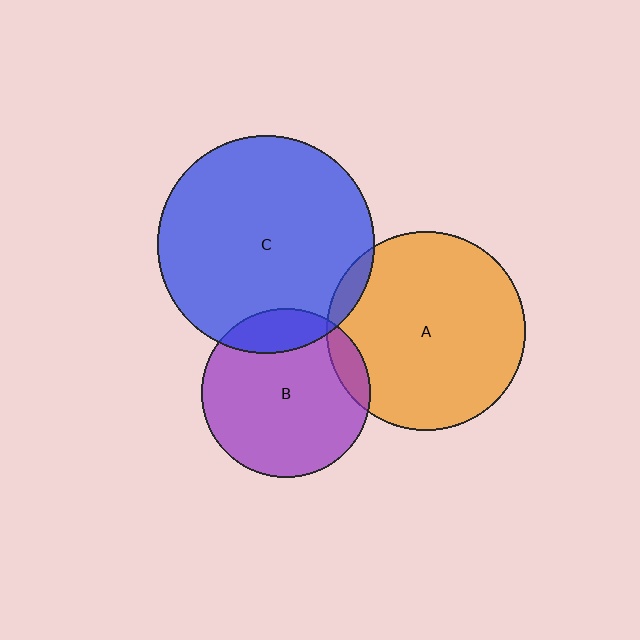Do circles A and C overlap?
Yes.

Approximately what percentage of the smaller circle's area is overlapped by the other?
Approximately 5%.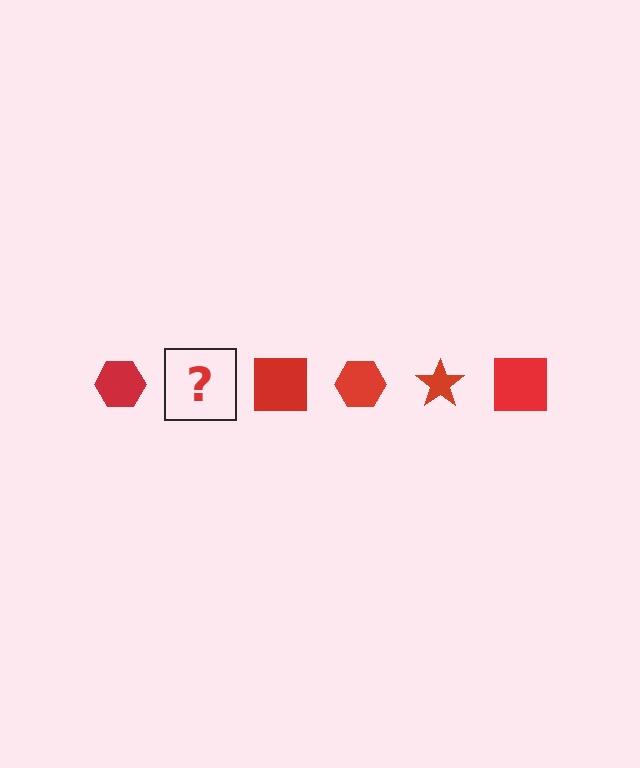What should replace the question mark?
The question mark should be replaced with a red star.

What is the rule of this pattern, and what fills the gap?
The rule is that the pattern cycles through hexagon, star, square shapes in red. The gap should be filled with a red star.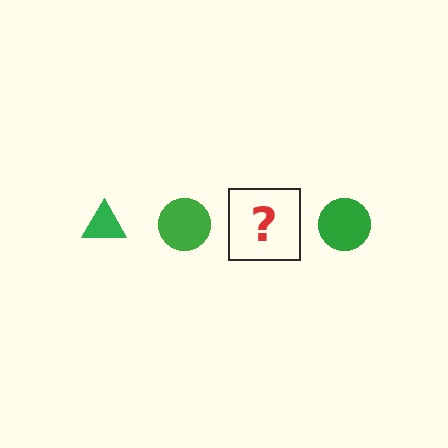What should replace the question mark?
The question mark should be replaced with a green triangle.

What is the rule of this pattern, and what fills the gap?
The rule is that the pattern cycles through triangle, circle shapes in green. The gap should be filled with a green triangle.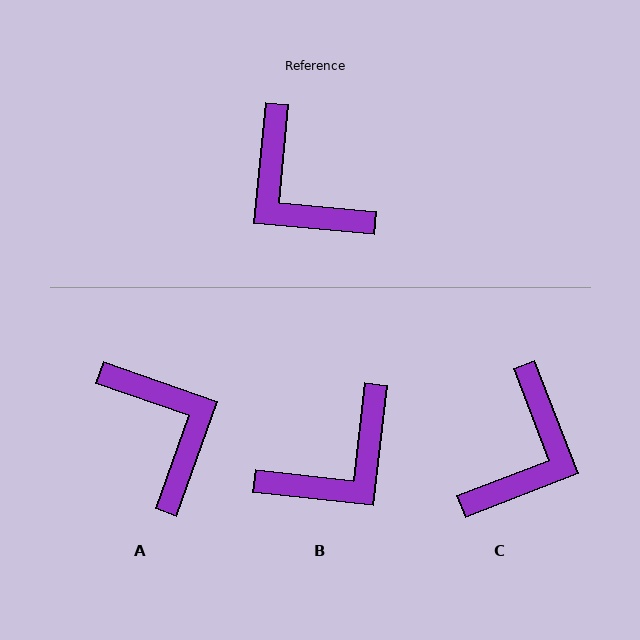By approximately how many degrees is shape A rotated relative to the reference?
Approximately 166 degrees counter-clockwise.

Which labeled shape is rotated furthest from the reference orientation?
A, about 166 degrees away.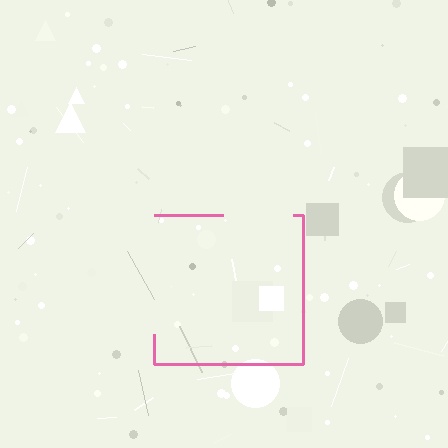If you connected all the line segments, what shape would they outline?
They would outline a square.